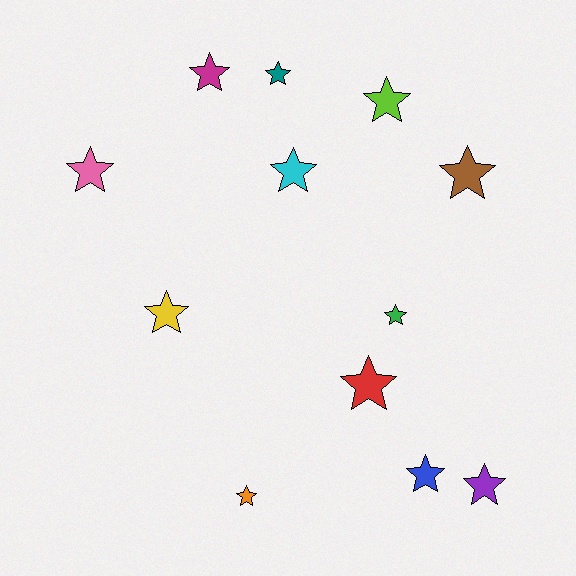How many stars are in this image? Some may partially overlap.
There are 12 stars.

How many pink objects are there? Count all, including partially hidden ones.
There is 1 pink object.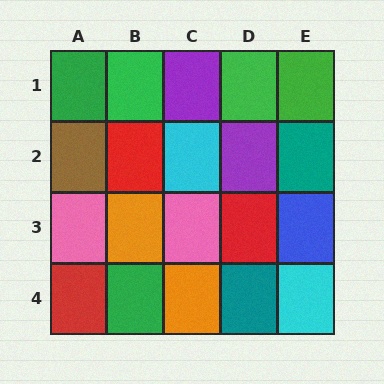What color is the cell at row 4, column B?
Green.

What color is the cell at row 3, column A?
Pink.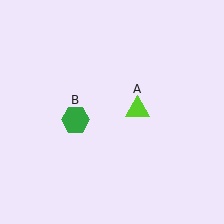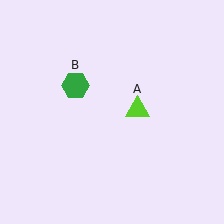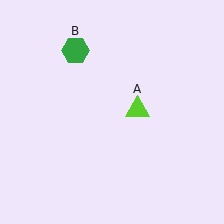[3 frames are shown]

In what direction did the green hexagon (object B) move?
The green hexagon (object B) moved up.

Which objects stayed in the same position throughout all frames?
Lime triangle (object A) remained stationary.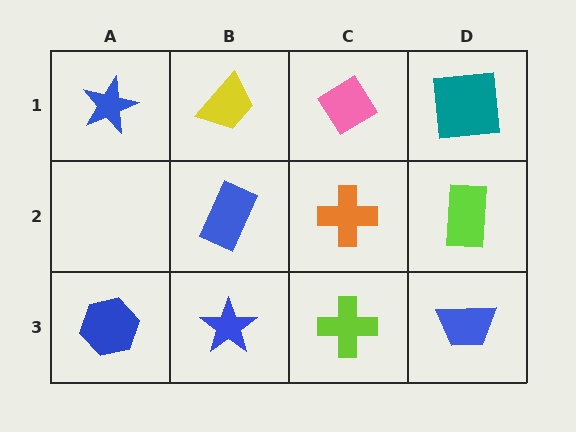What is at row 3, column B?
A blue star.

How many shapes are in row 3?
4 shapes.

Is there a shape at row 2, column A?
No, that cell is empty.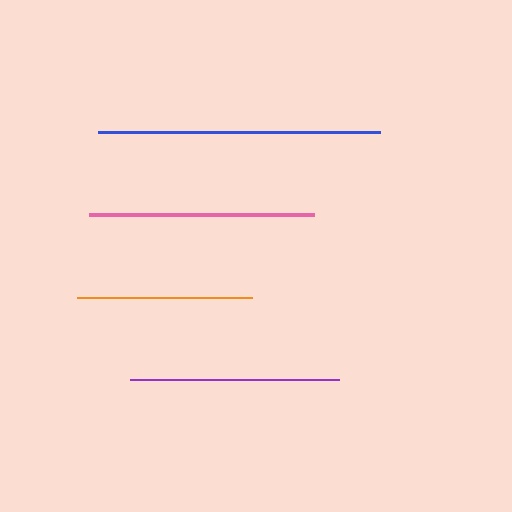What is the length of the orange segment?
The orange segment is approximately 175 pixels long.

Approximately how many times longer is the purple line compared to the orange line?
The purple line is approximately 1.2 times the length of the orange line.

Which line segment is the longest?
The blue line is the longest at approximately 283 pixels.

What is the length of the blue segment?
The blue segment is approximately 283 pixels long.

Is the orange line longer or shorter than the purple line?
The purple line is longer than the orange line.